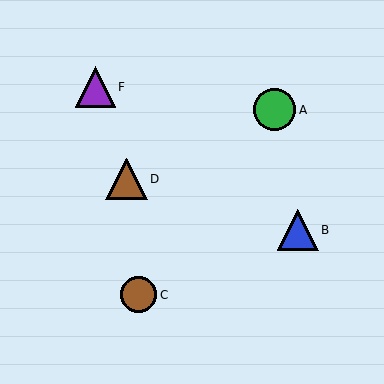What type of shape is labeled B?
Shape B is a blue triangle.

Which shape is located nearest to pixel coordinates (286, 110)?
The green circle (labeled A) at (274, 110) is nearest to that location.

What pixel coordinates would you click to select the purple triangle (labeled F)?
Click at (95, 87) to select the purple triangle F.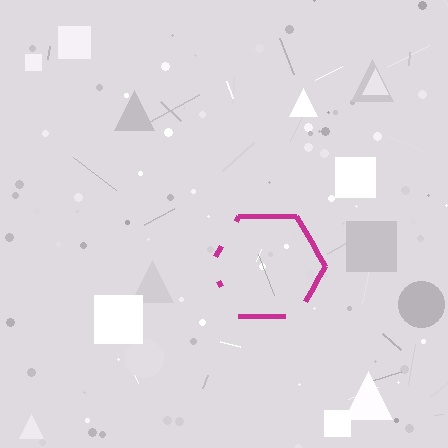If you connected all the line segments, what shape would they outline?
They would outline a hexagon.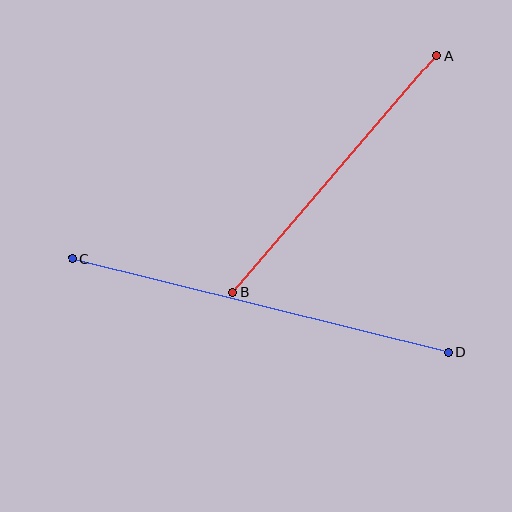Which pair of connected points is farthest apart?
Points C and D are farthest apart.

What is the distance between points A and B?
The distance is approximately 312 pixels.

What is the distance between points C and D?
The distance is approximately 387 pixels.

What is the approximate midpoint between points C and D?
The midpoint is at approximately (260, 305) pixels.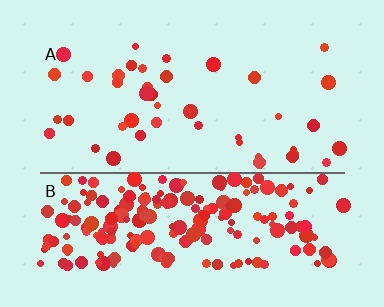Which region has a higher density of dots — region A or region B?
B (the bottom).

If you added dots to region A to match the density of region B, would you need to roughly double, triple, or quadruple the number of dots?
Approximately quadruple.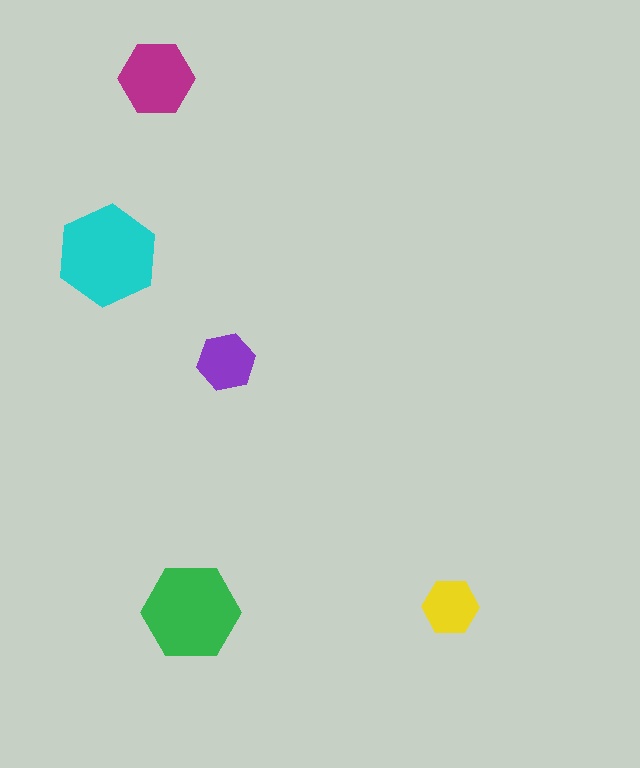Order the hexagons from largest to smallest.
the cyan one, the green one, the magenta one, the purple one, the yellow one.